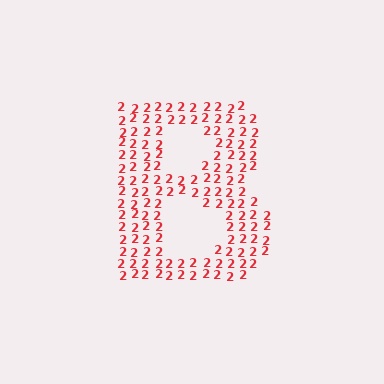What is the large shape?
The large shape is the letter B.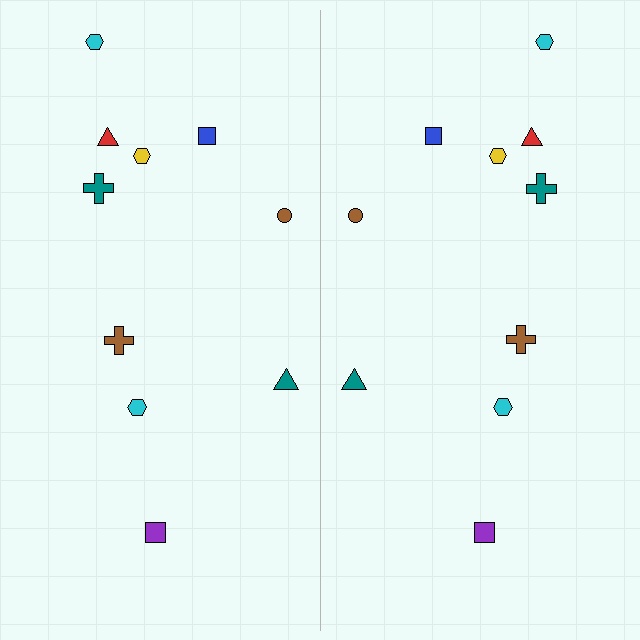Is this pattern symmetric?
Yes, this pattern has bilateral (reflection) symmetry.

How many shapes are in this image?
There are 20 shapes in this image.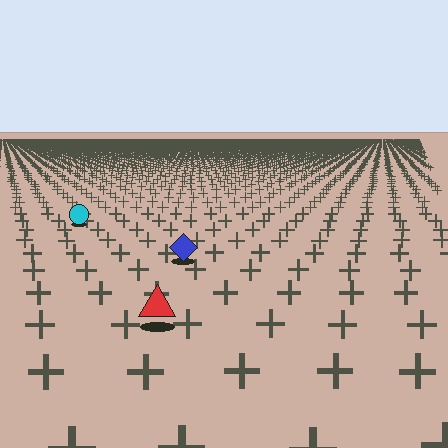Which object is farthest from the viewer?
The cyan circle is farthest from the viewer. It appears smaller and the ground texture around it is denser.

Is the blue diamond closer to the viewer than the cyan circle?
Yes. The blue diamond is closer — you can tell from the texture gradient: the ground texture is coarser near it.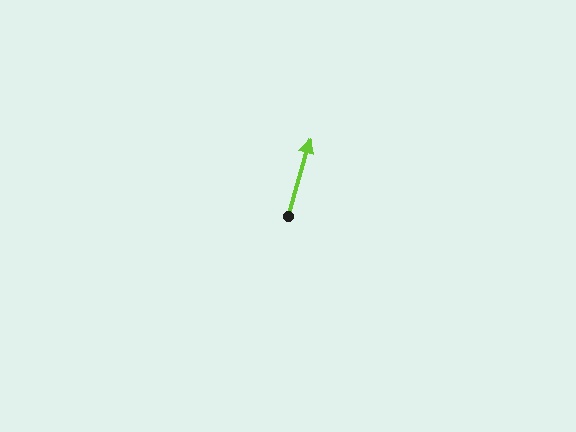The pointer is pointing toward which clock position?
Roughly 1 o'clock.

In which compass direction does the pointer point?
North.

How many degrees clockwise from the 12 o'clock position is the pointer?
Approximately 16 degrees.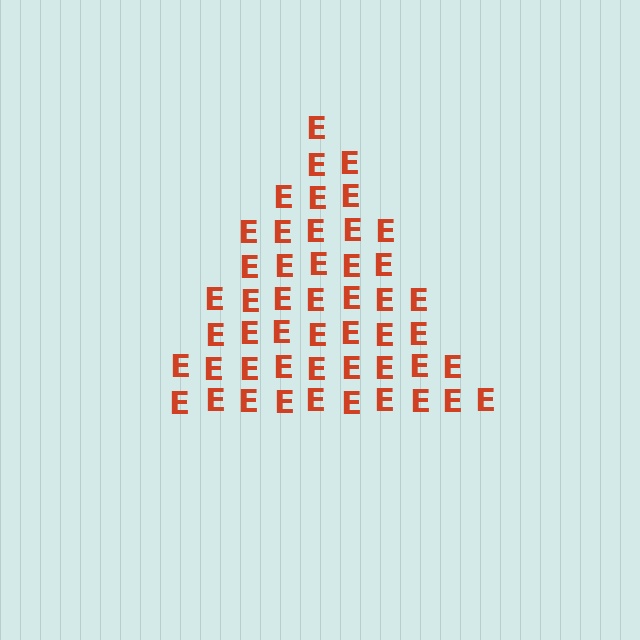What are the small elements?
The small elements are letter E's.